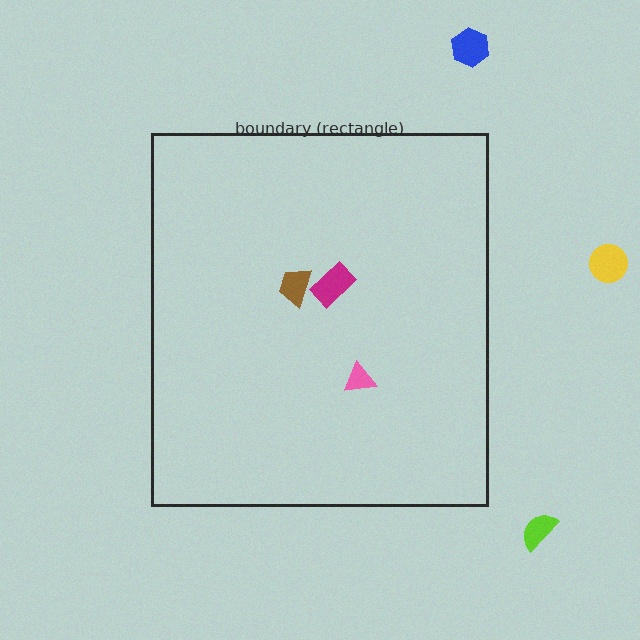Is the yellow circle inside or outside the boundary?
Outside.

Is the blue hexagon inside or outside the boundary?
Outside.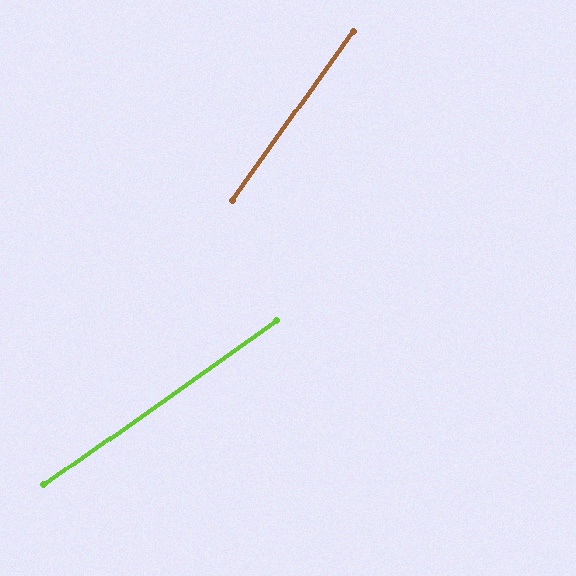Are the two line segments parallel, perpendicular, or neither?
Neither parallel nor perpendicular — they differ by about 19°.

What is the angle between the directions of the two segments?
Approximately 19 degrees.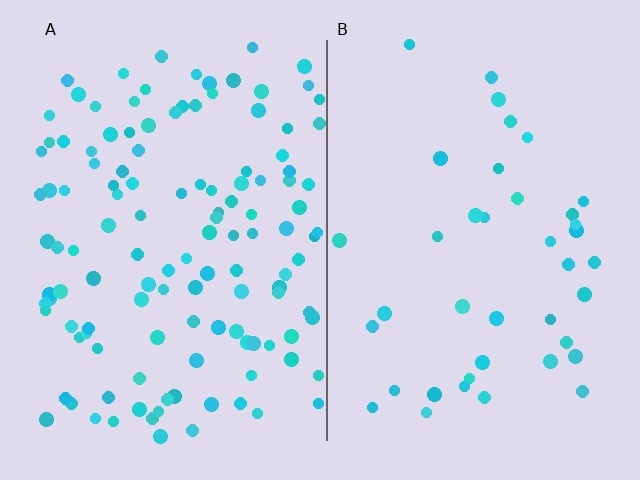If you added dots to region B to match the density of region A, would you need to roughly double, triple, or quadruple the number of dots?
Approximately triple.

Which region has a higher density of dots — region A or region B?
A (the left).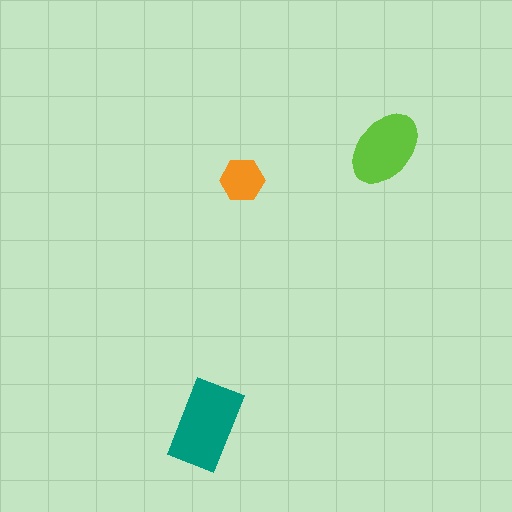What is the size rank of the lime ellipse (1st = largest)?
2nd.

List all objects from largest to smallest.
The teal rectangle, the lime ellipse, the orange hexagon.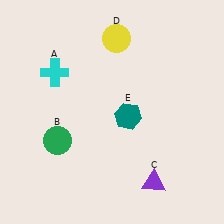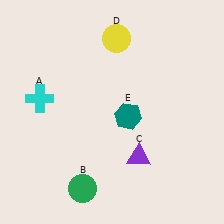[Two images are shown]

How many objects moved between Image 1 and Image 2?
3 objects moved between the two images.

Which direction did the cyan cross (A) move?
The cyan cross (A) moved down.